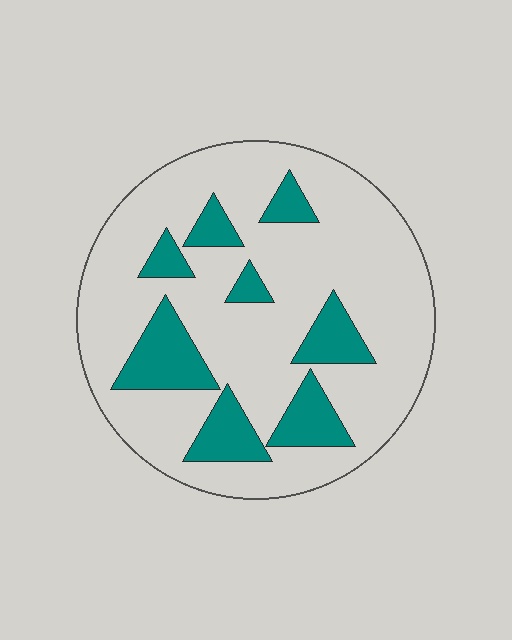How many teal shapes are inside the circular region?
8.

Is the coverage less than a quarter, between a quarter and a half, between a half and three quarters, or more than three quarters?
Less than a quarter.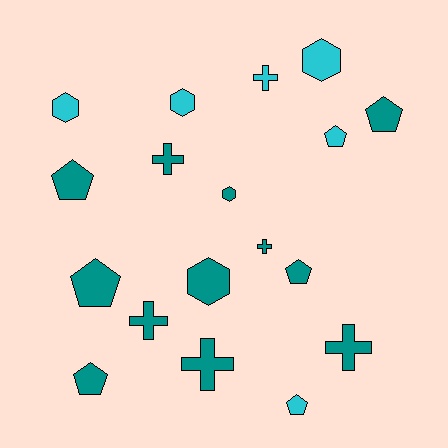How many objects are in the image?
There are 18 objects.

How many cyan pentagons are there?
There are 2 cyan pentagons.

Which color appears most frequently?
Teal, with 12 objects.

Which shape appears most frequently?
Pentagon, with 7 objects.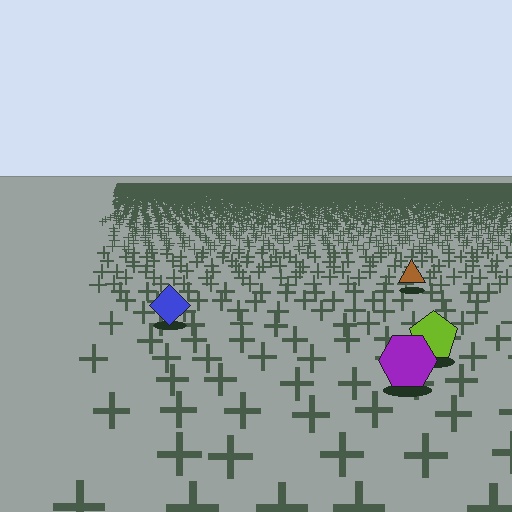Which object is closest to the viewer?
The purple hexagon is closest. The texture marks near it are larger and more spread out.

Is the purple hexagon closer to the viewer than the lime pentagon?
Yes. The purple hexagon is closer — you can tell from the texture gradient: the ground texture is coarser near it.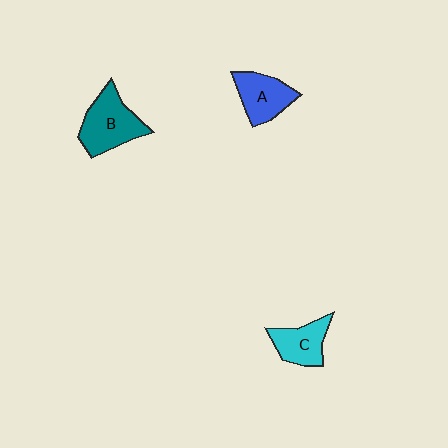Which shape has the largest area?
Shape B (teal).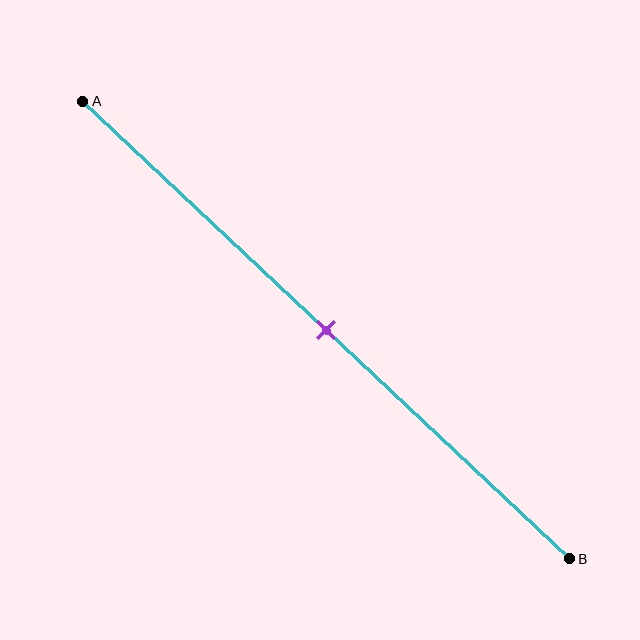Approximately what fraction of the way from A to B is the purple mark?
The purple mark is approximately 50% of the way from A to B.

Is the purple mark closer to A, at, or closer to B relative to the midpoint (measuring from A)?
The purple mark is approximately at the midpoint of segment AB.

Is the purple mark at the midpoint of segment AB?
Yes, the mark is approximately at the midpoint.